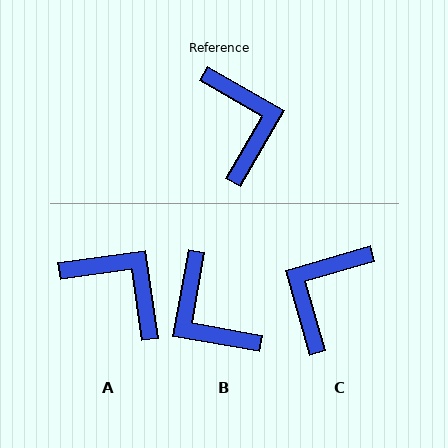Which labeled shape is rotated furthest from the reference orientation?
B, about 160 degrees away.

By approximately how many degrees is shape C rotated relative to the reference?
Approximately 136 degrees counter-clockwise.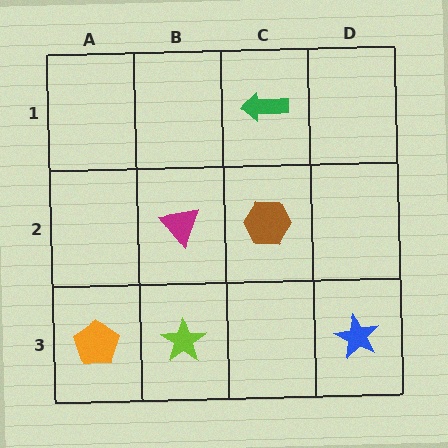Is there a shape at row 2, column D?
No, that cell is empty.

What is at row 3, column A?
An orange pentagon.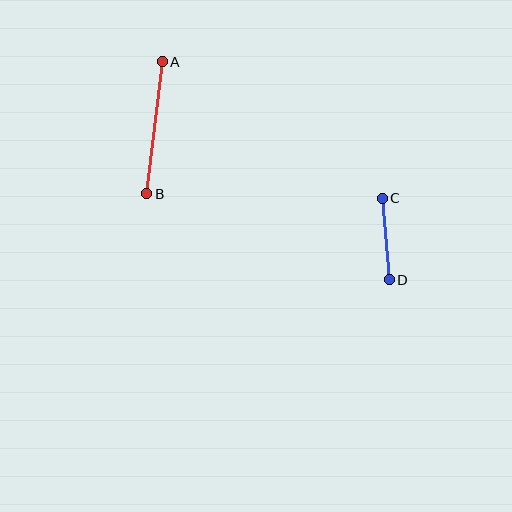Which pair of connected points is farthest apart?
Points A and B are farthest apart.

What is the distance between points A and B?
The distance is approximately 133 pixels.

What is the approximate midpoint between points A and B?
The midpoint is at approximately (154, 128) pixels.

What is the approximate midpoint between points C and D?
The midpoint is at approximately (386, 239) pixels.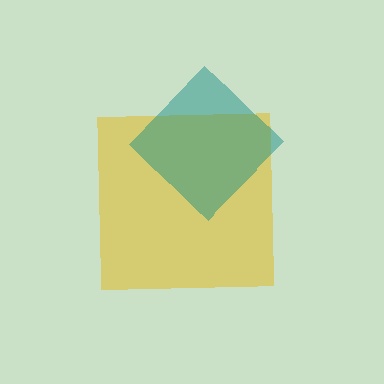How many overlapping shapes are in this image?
There are 2 overlapping shapes in the image.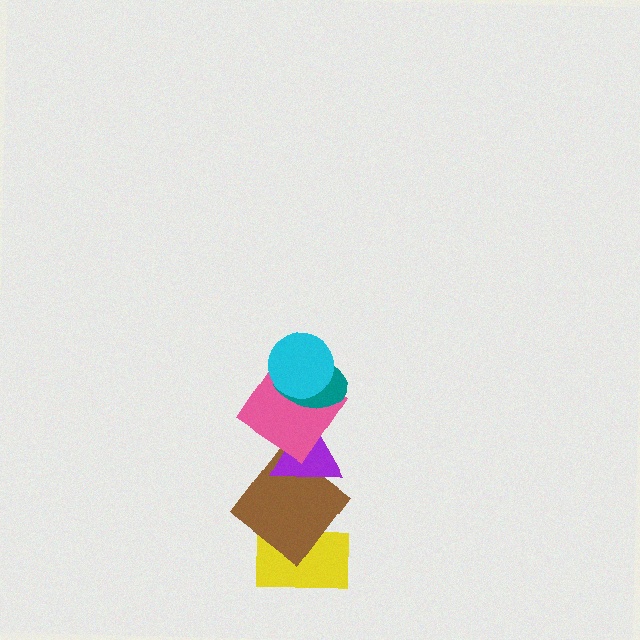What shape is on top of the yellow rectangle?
The brown diamond is on top of the yellow rectangle.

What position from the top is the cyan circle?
The cyan circle is 1st from the top.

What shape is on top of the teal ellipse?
The cyan circle is on top of the teal ellipse.